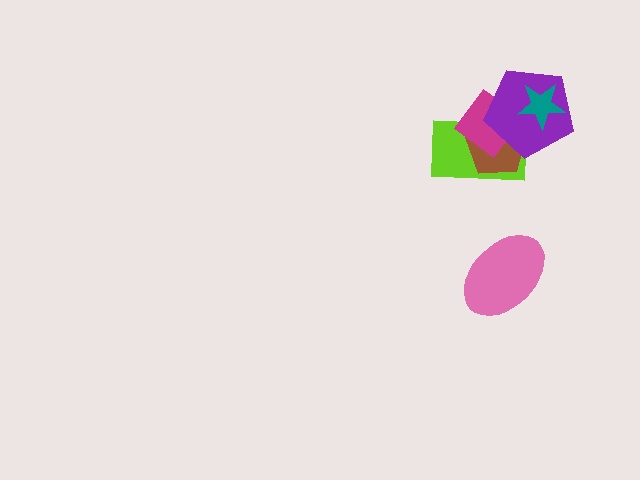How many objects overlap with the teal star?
1 object overlaps with the teal star.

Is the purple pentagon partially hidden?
Yes, it is partially covered by another shape.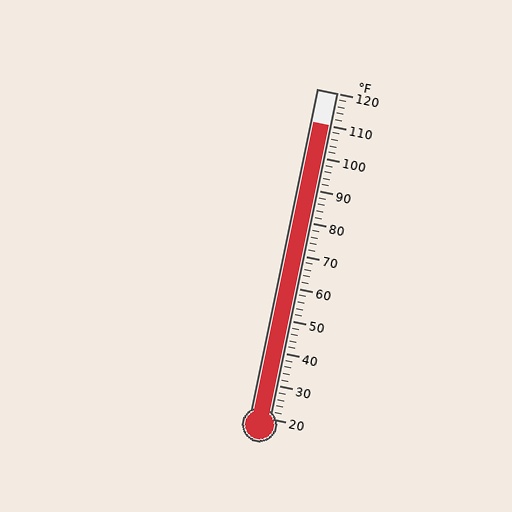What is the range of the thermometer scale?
The thermometer scale ranges from 20°F to 120°F.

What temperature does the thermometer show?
The thermometer shows approximately 110°F.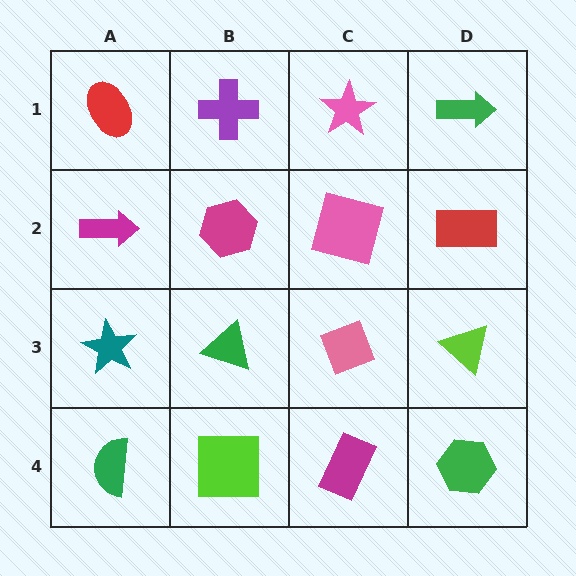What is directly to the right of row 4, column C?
A green hexagon.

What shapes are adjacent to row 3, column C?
A pink square (row 2, column C), a magenta rectangle (row 4, column C), a green triangle (row 3, column B), a lime triangle (row 3, column D).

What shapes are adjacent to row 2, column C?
A pink star (row 1, column C), a pink diamond (row 3, column C), a magenta hexagon (row 2, column B), a red rectangle (row 2, column D).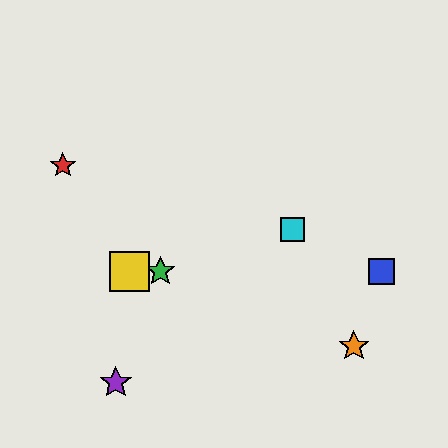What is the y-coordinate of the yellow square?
The yellow square is at y≈271.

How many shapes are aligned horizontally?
3 shapes (the blue square, the green star, the yellow square) are aligned horizontally.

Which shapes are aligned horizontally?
The blue square, the green star, the yellow square are aligned horizontally.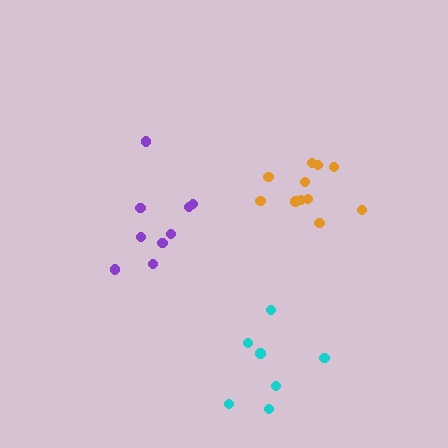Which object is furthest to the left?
The purple cluster is leftmost.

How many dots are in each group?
Group 1: 9 dots, Group 2: 7 dots, Group 3: 11 dots (27 total).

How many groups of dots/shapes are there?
There are 3 groups.